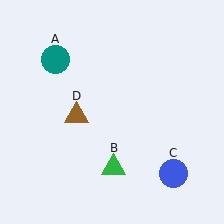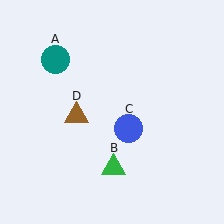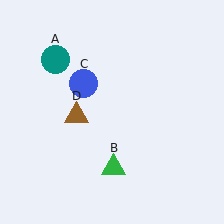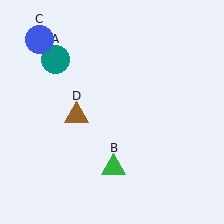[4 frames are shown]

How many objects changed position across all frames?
1 object changed position: blue circle (object C).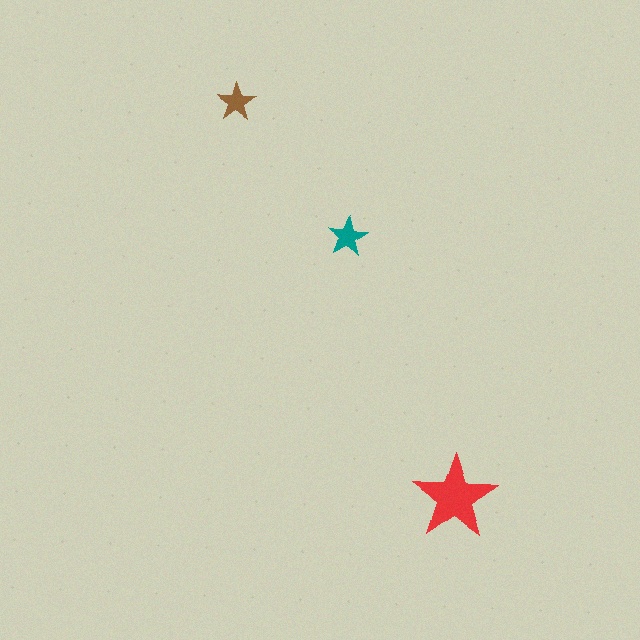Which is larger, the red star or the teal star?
The red one.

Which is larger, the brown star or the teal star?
The teal one.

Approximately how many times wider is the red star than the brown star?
About 2 times wider.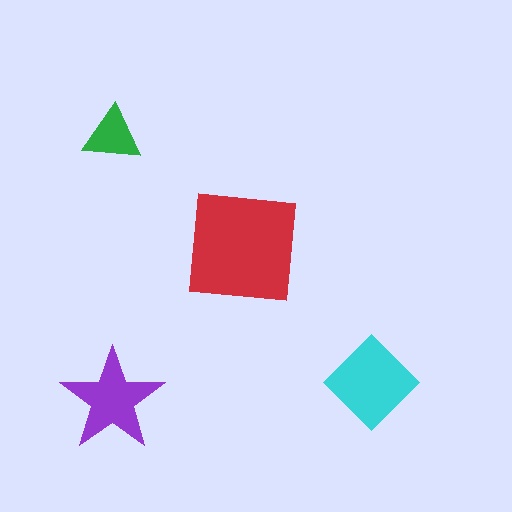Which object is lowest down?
The purple star is bottommost.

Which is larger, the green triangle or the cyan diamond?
The cyan diamond.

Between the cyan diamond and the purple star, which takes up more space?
The cyan diamond.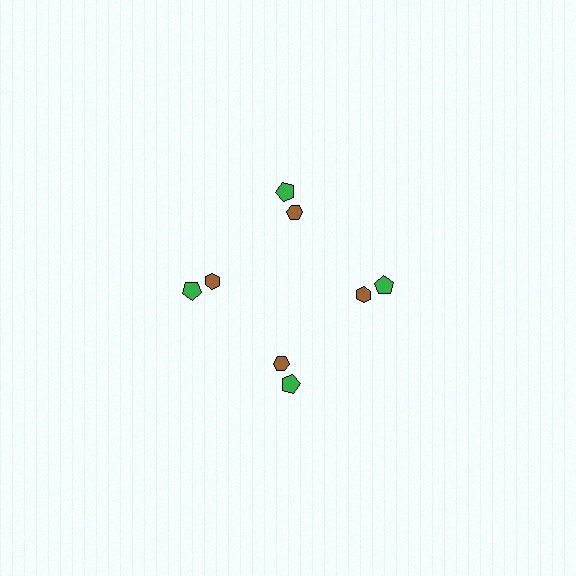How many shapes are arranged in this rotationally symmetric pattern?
There are 8 shapes, arranged in 4 groups of 2.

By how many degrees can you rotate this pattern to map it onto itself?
The pattern maps onto itself every 90 degrees of rotation.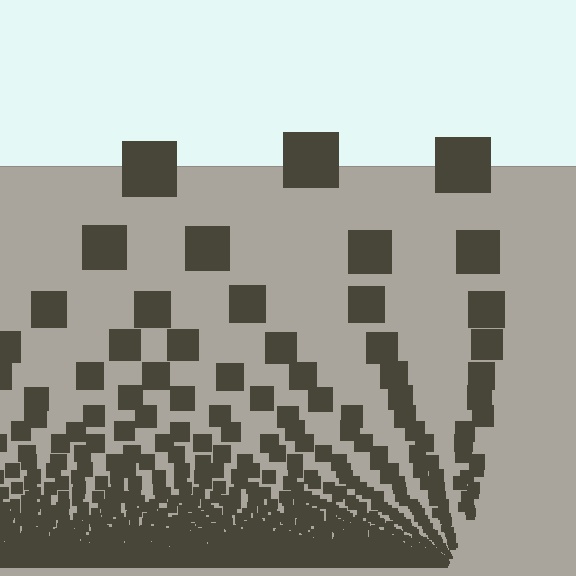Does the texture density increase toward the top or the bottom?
Density increases toward the bottom.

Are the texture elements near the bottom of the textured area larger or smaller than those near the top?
Smaller. The gradient is inverted — elements near the bottom are smaller and denser.